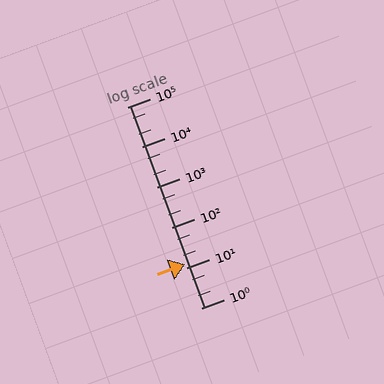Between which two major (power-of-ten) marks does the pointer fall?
The pointer is between 10 and 100.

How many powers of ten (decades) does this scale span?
The scale spans 5 decades, from 1 to 100000.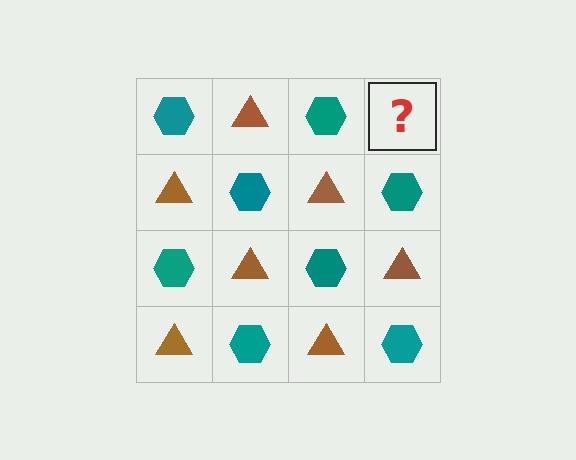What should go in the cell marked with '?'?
The missing cell should contain a brown triangle.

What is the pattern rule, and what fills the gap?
The rule is that it alternates teal hexagon and brown triangle in a checkerboard pattern. The gap should be filled with a brown triangle.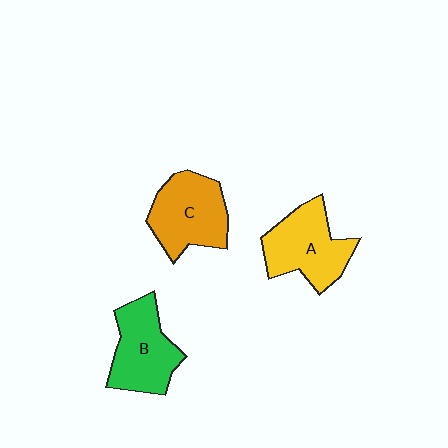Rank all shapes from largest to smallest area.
From largest to smallest: A (yellow), C (orange), B (green).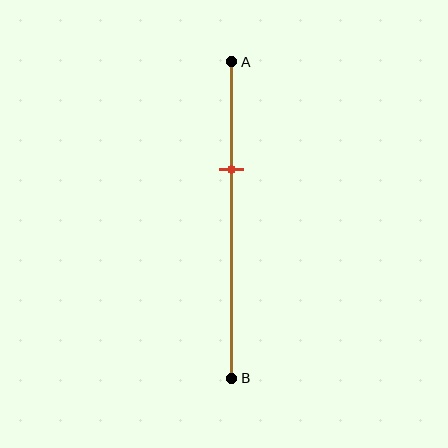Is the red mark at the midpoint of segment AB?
No, the mark is at about 35% from A, not at the 50% midpoint.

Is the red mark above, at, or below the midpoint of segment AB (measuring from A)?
The red mark is above the midpoint of segment AB.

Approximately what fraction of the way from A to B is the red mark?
The red mark is approximately 35% of the way from A to B.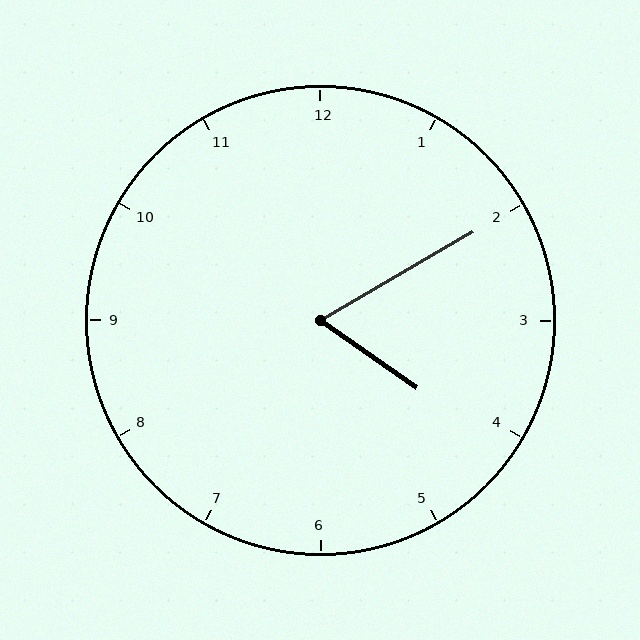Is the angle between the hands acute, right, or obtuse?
It is acute.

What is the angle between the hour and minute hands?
Approximately 65 degrees.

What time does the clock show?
4:10.